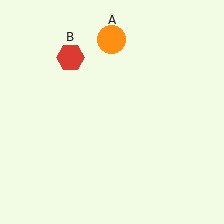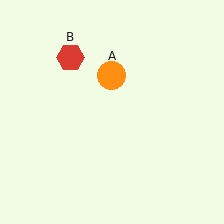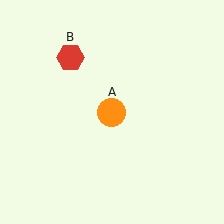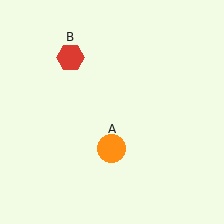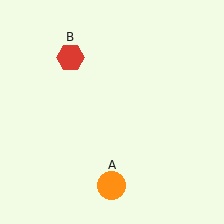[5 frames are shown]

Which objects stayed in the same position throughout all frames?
Red hexagon (object B) remained stationary.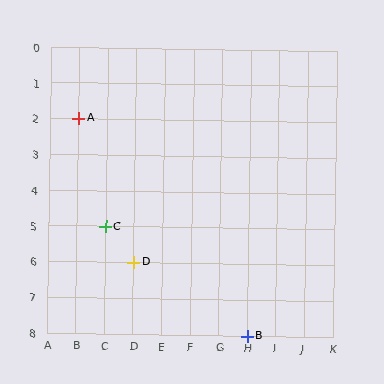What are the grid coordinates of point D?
Point D is at grid coordinates (D, 6).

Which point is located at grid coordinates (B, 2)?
Point A is at (B, 2).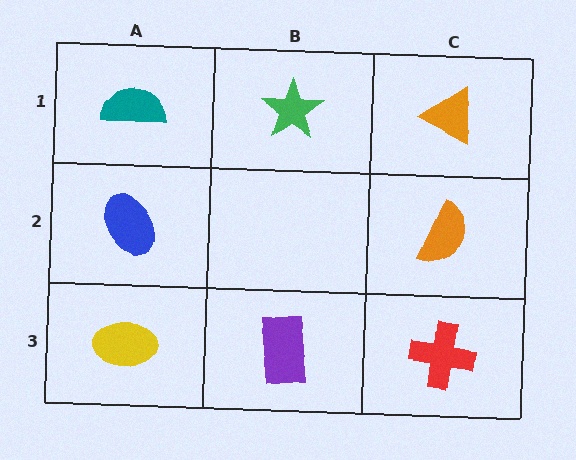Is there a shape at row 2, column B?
No, that cell is empty.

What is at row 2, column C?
An orange semicircle.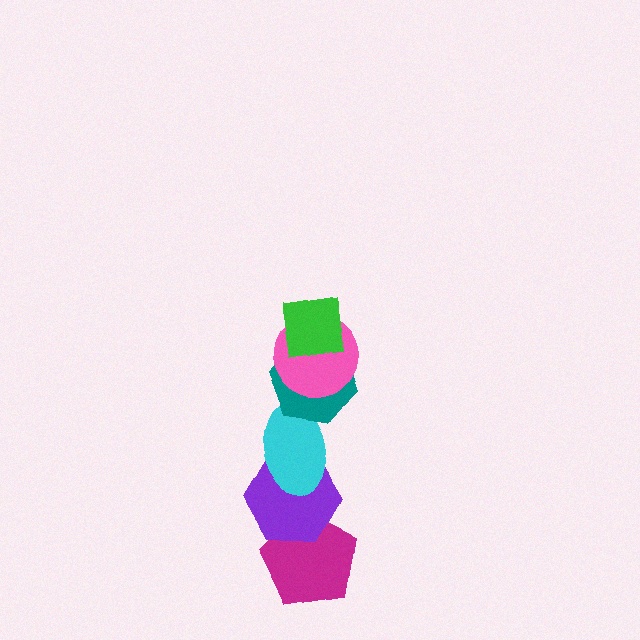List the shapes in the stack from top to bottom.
From top to bottom: the green square, the pink circle, the teal hexagon, the cyan ellipse, the purple hexagon, the magenta pentagon.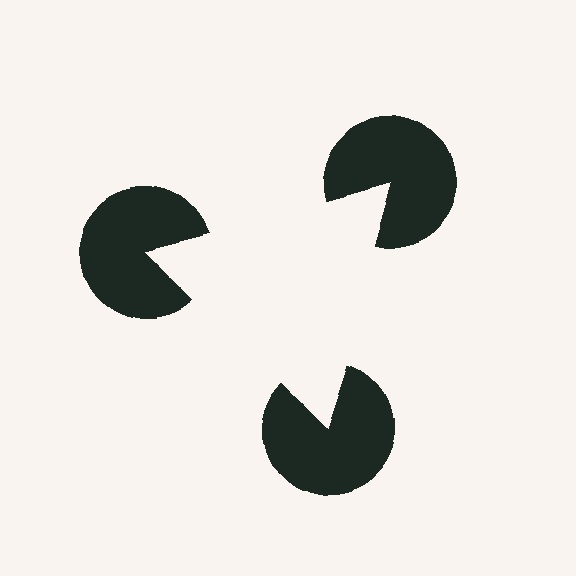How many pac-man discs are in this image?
There are 3 — one at each vertex of the illusory triangle.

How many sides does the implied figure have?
3 sides.